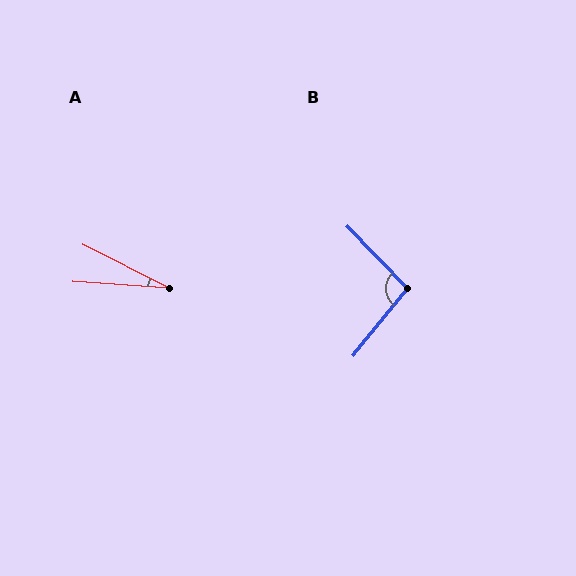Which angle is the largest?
B, at approximately 97 degrees.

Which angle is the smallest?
A, at approximately 23 degrees.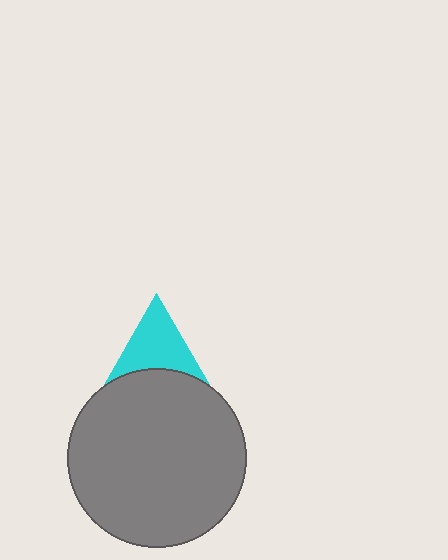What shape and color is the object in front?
The object in front is a gray circle.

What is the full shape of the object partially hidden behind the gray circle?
The partially hidden object is a cyan triangle.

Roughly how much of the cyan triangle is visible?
About half of it is visible (roughly 54%).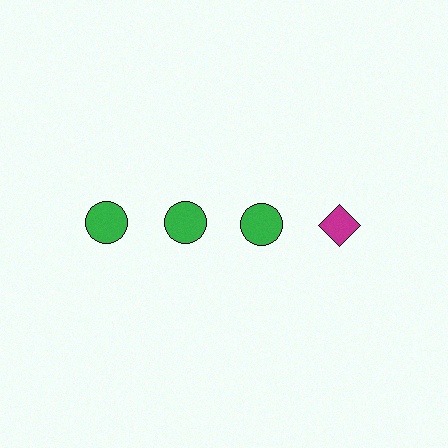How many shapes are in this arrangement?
There are 4 shapes arranged in a grid pattern.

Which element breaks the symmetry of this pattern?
The magenta diamond in the top row, second from right column breaks the symmetry. All other shapes are green circles.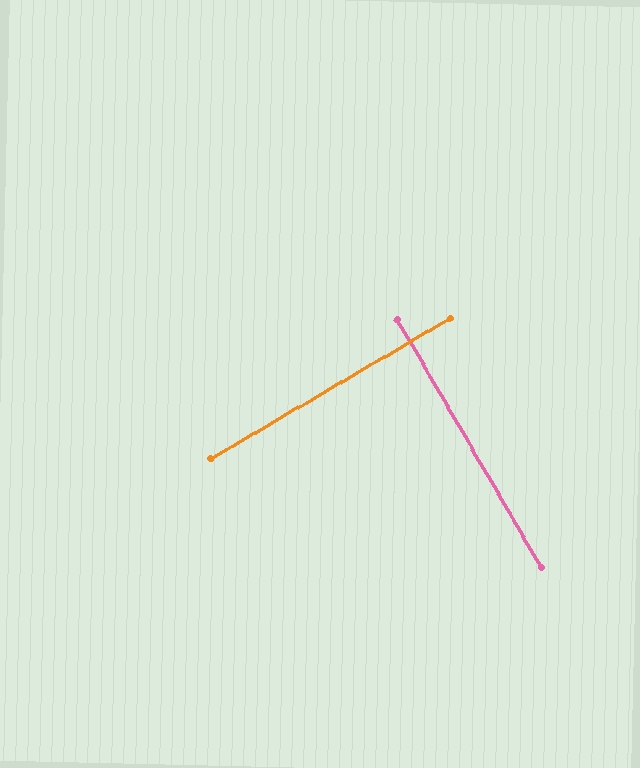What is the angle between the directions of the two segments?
Approximately 90 degrees.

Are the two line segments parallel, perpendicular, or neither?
Perpendicular — they meet at approximately 90°.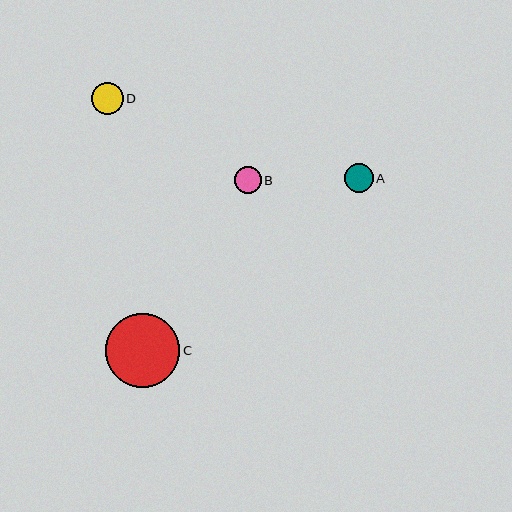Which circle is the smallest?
Circle B is the smallest with a size of approximately 27 pixels.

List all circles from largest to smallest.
From largest to smallest: C, D, A, B.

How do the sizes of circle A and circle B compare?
Circle A and circle B are approximately the same size.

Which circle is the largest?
Circle C is the largest with a size of approximately 75 pixels.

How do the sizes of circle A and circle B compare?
Circle A and circle B are approximately the same size.